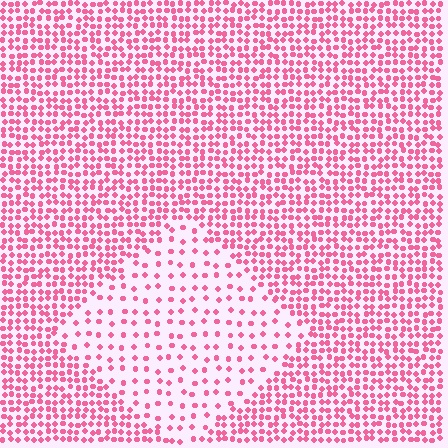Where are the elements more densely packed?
The elements are more densely packed outside the diamond boundary.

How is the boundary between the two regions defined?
The boundary is defined by a change in element density (approximately 2.5x ratio). All elements are the same color, size, and shape.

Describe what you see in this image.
The image contains small pink elements arranged at two different densities. A diamond-shaped region is visible where the elements are less densely packed than the surrounding area.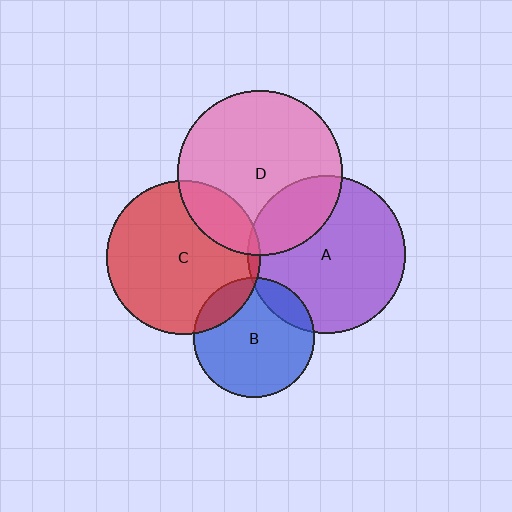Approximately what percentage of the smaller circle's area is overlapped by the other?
Approximately 15%.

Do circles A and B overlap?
Yes.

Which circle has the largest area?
Circle D (pink).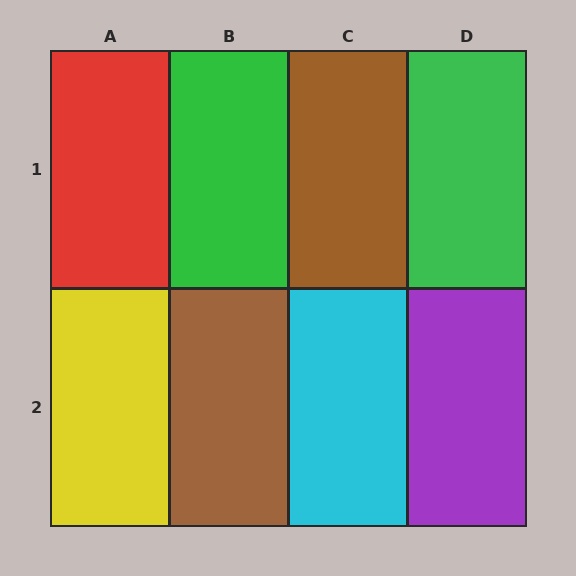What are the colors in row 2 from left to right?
Yellow, brown, cyan, purple.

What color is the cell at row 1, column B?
Green.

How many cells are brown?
2 cells are brown.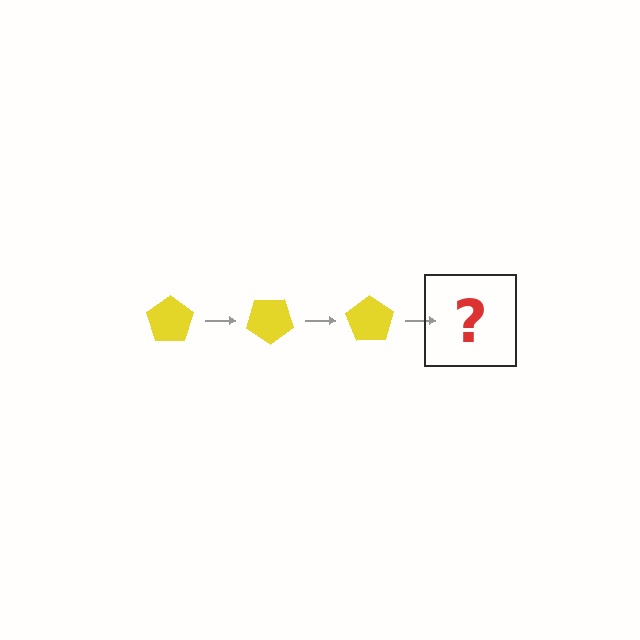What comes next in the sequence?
The next element should be a yellow pentagon rotated 105 degrees.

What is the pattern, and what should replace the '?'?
The pattern is that the pentagon rotates 35 degrees each step. The '?' should be a yellow pentagon rotated 105 degrees.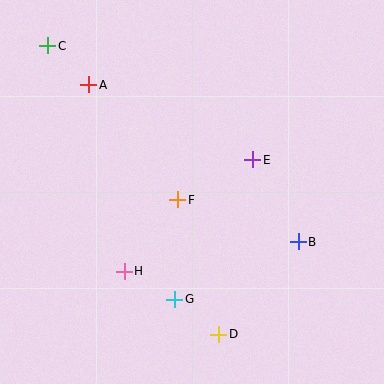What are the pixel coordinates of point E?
Point E is at (253, 160).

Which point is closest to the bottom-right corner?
Point B is closest to the bottom-right corner.